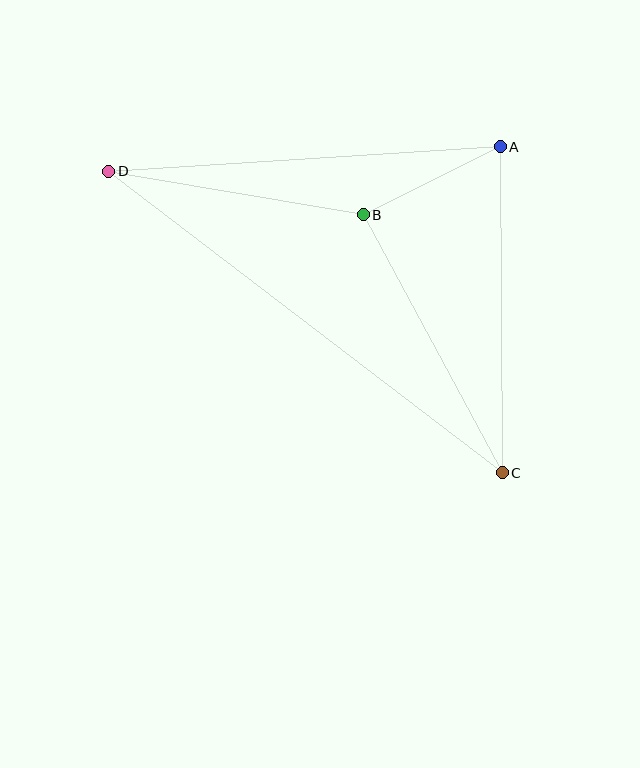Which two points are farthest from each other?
Points C and D are farthest from each other.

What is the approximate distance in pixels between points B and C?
The distance between B and C is approximately 293 pixels.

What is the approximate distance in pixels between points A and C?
The distance between A and C is approximately 326 pixels.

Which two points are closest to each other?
Points A and B are closest to each other.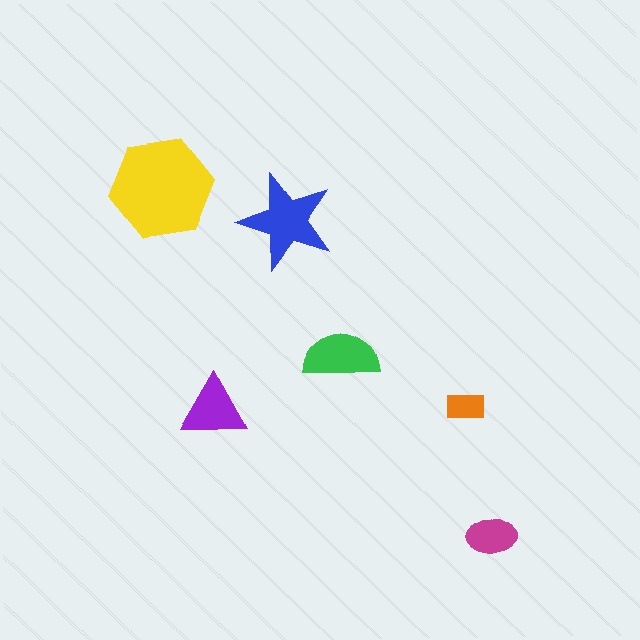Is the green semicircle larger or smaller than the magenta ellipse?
Larger.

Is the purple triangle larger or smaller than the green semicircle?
Smaller.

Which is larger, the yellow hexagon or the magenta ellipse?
The yellow hexagon.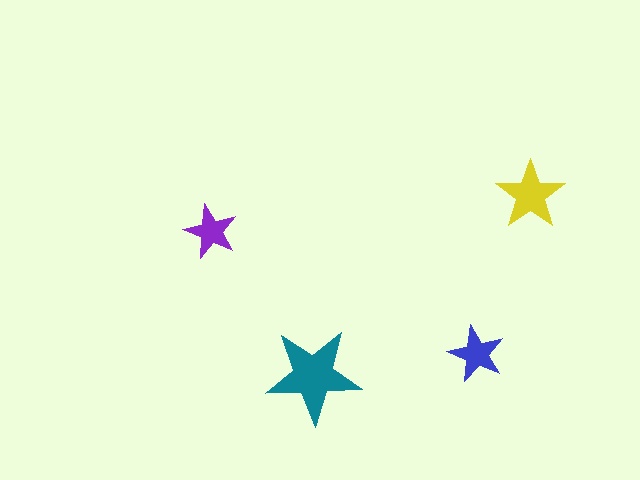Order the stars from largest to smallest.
the teal one, the yellow one, the blue one, the purple one.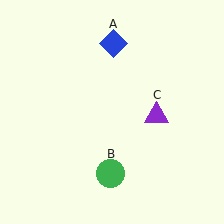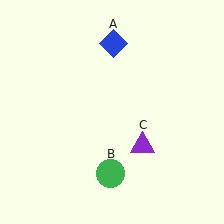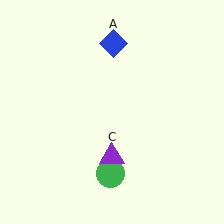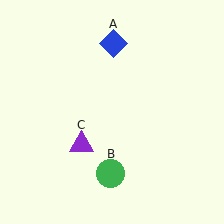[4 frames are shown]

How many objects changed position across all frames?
1 object changed position: purple triangle (object C).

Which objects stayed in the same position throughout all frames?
Blue diamond (object A) and green circle (object B) remained stationary.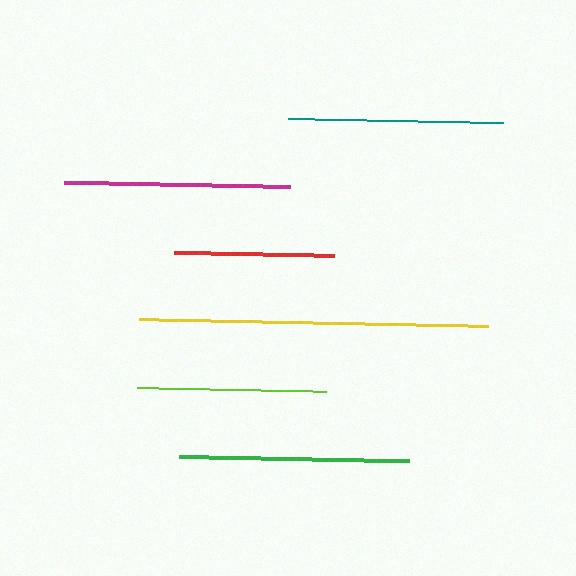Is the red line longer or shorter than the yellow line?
The yellow line is longer than the red line.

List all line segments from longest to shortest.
From longest to shortest: yellow, green, magenta, teal, lime, red.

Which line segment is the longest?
The yellow line is the longest at approximately 349 pixels.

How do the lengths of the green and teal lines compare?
The green and teal lines are approximately the same length.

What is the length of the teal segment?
The teal segment is approximately 216 pixels long.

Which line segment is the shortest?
The red line is the shortest at approximately 160 pixels.